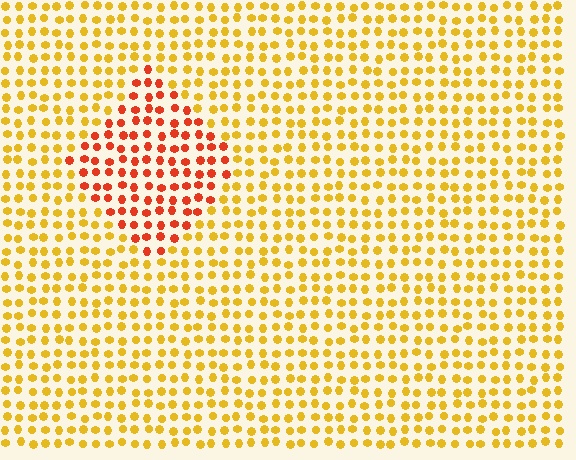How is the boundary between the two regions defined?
The boundary is defined purely by a slight shift in hue (about 40 degrees). Spacing, size, and orientation are identical on both sides.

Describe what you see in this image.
The image is filled with small yellow elements in a uniform arrangement. A diamond-shaped region is visible where the elements are tinted to a slightly different hue, forming a subtle color boundary.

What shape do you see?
I see a diamond.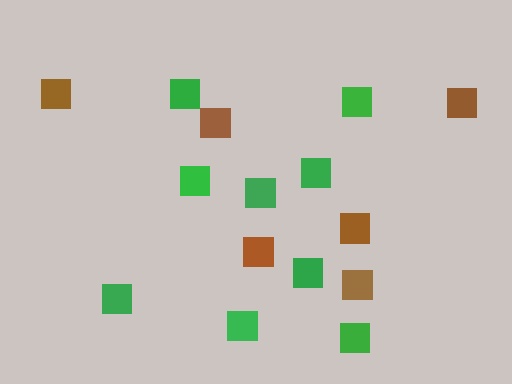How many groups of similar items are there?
There are 2 groups: one group of green squares (9) and one group of brown squares (6).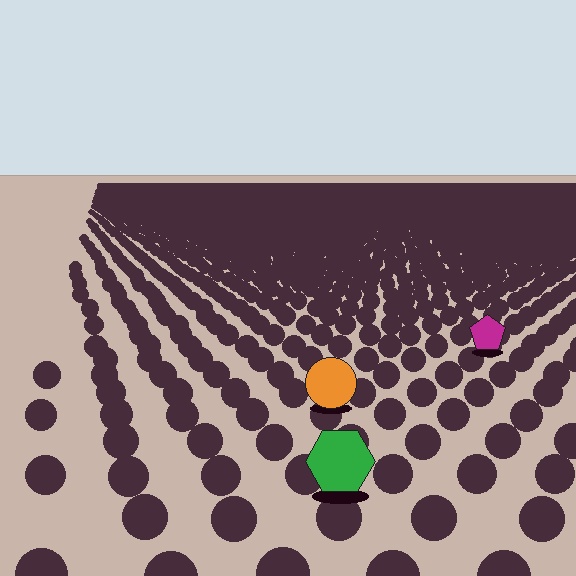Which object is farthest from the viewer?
The magenta pentagon is farthest from the viewer. It appears smaller and the ground texture around it is denser.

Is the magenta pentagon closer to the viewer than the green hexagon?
No. The green hexagon is closer — you can tell from the texture gradient: the ground texture is coarser near it.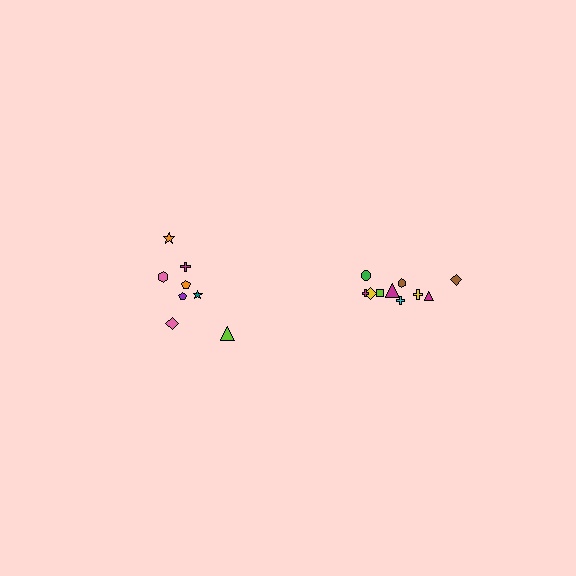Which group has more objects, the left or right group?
The right group.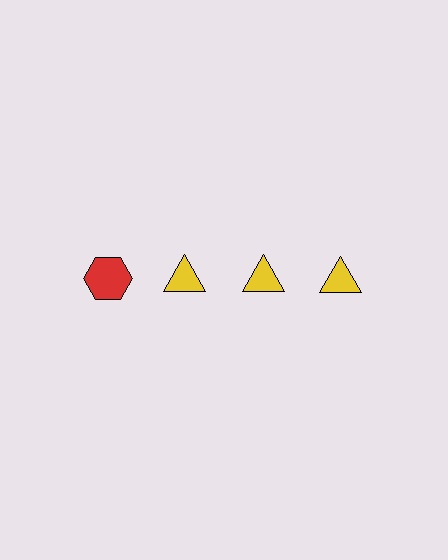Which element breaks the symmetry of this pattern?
The red hexagon in the top row, leftmost column breaks the symmetry. All other shapes are yellow triangles.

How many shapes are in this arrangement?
There are 4 shapes arranged in a grid pattern.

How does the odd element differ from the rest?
It differs in both color (red instead of yellow) and shape (hexagon instead of triangle).